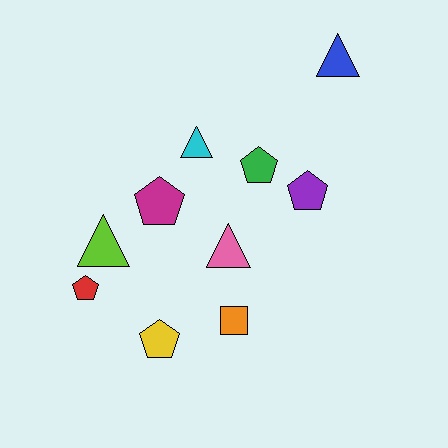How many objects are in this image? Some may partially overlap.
There are 10 objects.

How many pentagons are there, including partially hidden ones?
There are 5 pentagons.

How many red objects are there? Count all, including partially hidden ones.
There is 1 red object.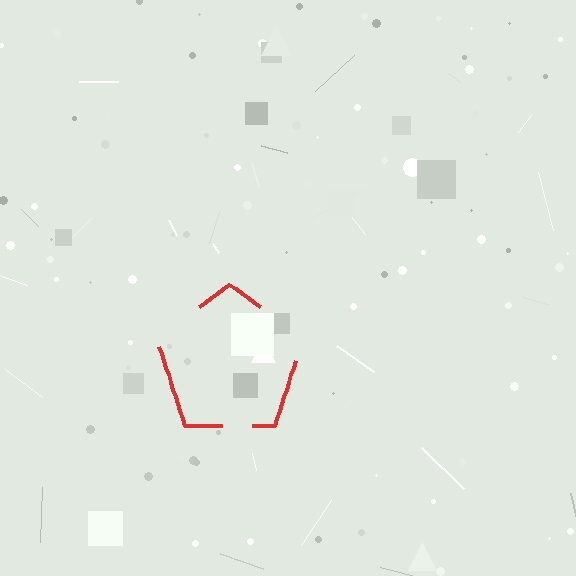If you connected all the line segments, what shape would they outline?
They would outline a pentagon.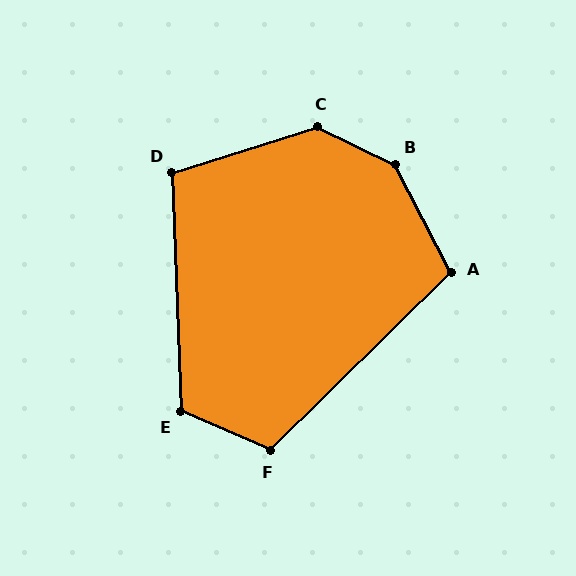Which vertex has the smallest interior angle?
D, at approximately 105 degrees.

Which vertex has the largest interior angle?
B, at approximately 143 degrees.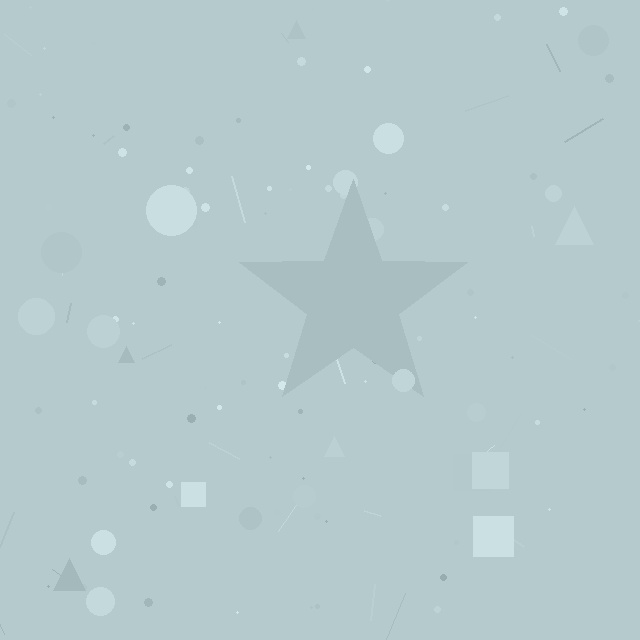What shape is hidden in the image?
A star is hidden in the image.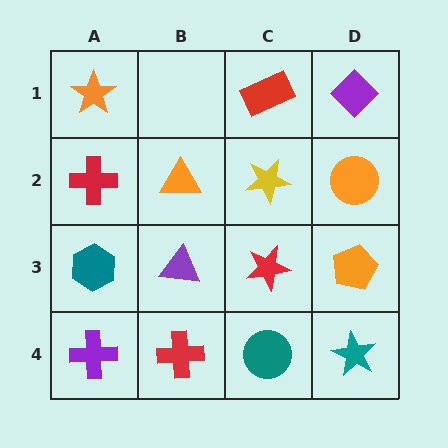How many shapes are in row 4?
4 shapes.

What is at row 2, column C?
A yellow star.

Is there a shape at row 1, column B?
No, that cell is empty.